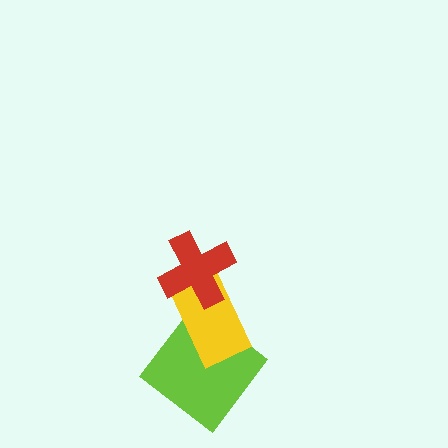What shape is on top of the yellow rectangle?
The red cross is on top of the yellow rectangle.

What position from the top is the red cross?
The red cross is 1st from the top.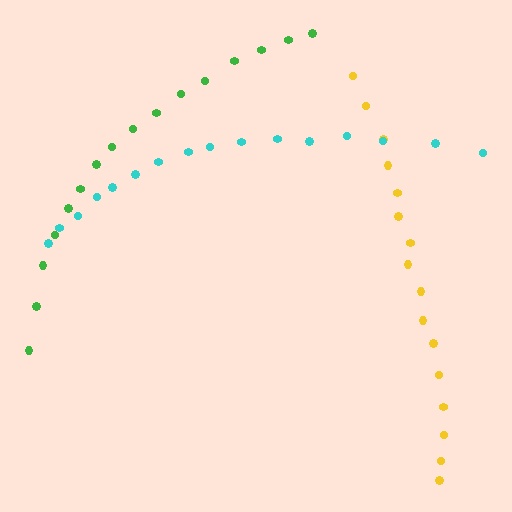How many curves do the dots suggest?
There are 3 distinct paths.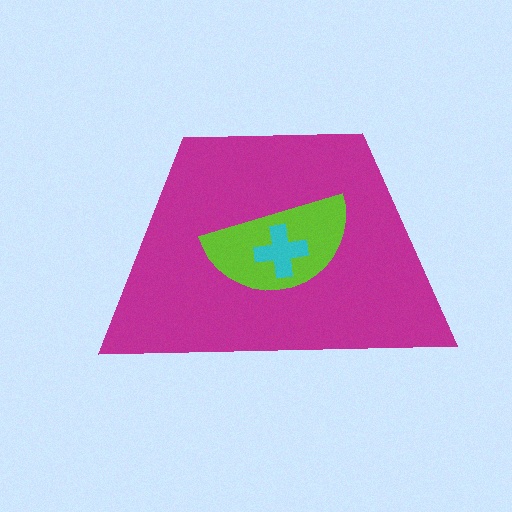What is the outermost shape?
The magenta trapezoid.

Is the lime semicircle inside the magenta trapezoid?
Yes.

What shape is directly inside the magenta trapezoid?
The lime semicircle.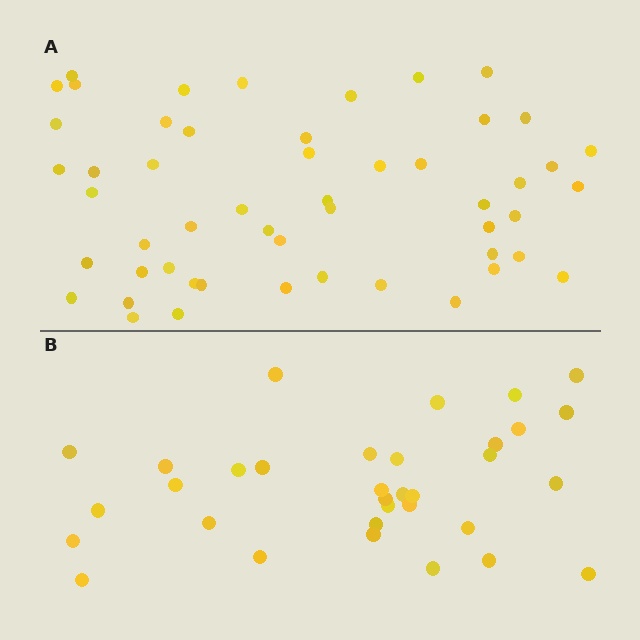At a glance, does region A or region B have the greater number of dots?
Region A (the top region) has more dots.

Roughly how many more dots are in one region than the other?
Region A has approximately 20 more dots than region B.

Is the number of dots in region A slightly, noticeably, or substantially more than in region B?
Region A has substantially more. The ratio is roughly 1.6 to 1.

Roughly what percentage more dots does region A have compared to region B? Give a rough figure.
About 60% more.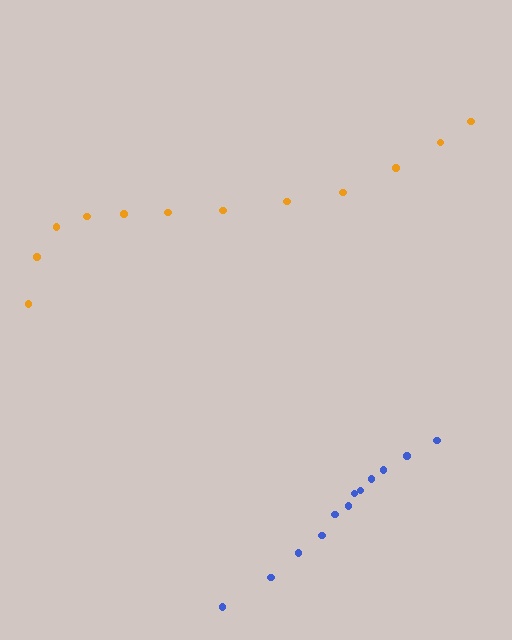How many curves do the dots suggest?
There are 2 distinct paths.